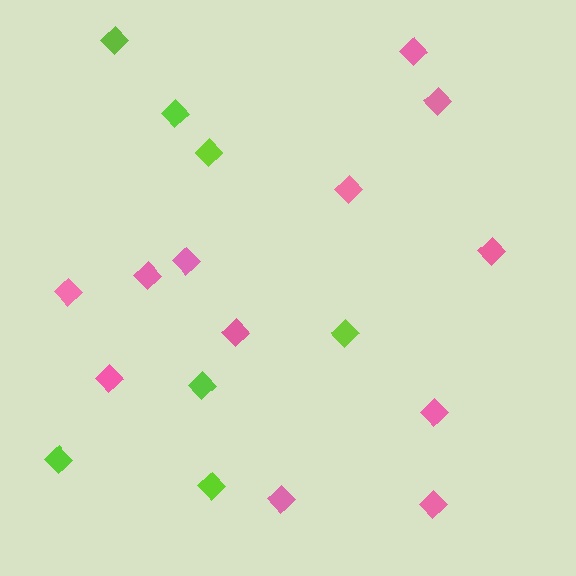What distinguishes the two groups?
There are 2 groups: one group of pink diamonds (12) and one group of lime diamonds (7).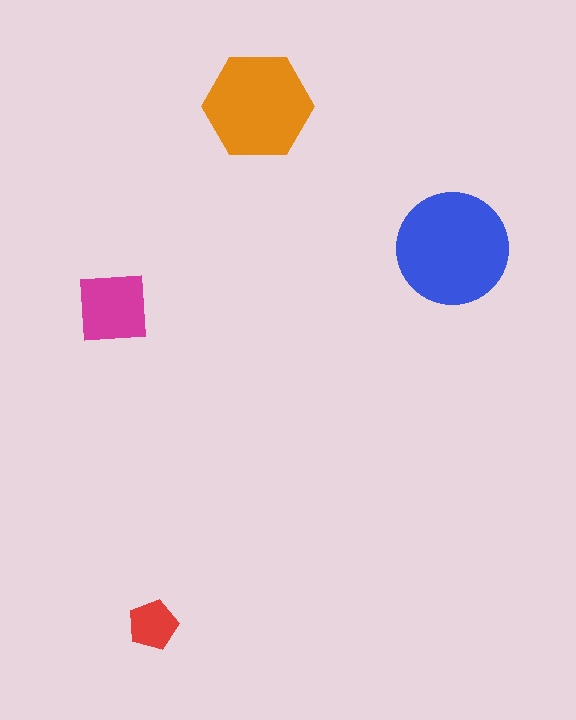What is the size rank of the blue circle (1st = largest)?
1st.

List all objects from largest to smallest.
The blue circle, the orange hexagon, the magenta square, the red pentagon.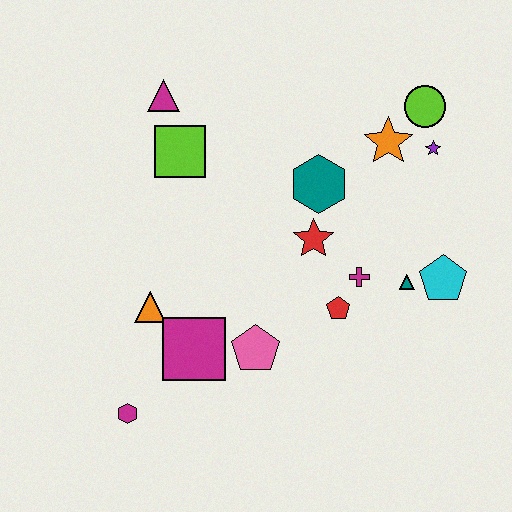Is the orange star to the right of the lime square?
Yes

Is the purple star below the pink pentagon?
No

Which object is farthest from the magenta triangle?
The cyan pentagon is farthest from the magenta triangle.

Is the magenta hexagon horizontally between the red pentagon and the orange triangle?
No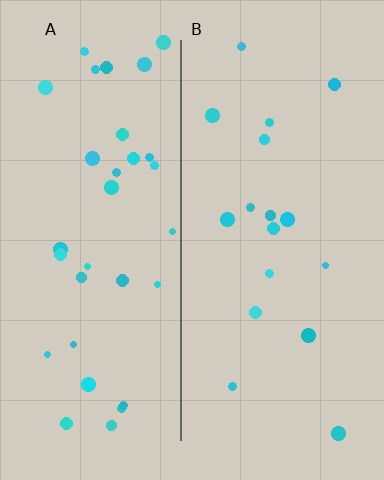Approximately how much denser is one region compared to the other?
Approximately 2.0× — region A over region B.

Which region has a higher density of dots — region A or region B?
A (the left).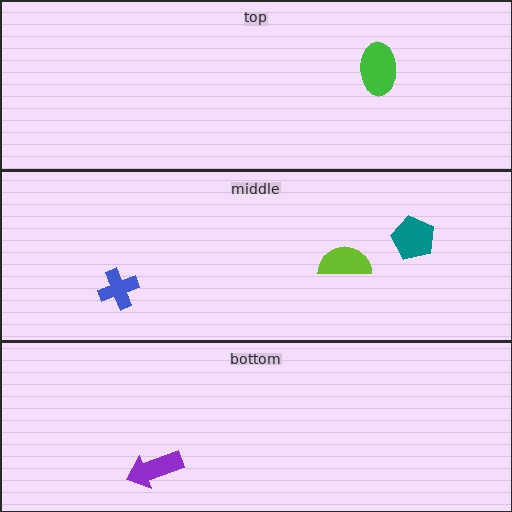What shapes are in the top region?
The green ellipse.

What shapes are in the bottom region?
The purple arrow.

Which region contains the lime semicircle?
The middle region.